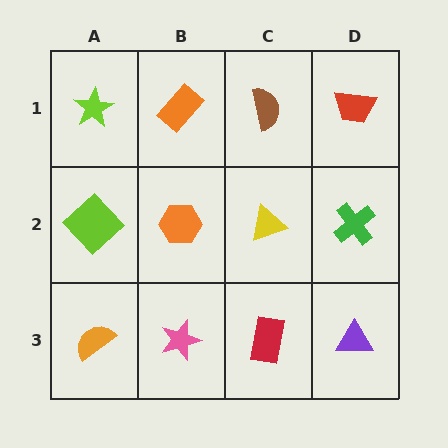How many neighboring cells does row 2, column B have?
4.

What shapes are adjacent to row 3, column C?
A yellow triangle (row 2, column C), a pink star (row 3, column B), a purple triangle (row 3, column D).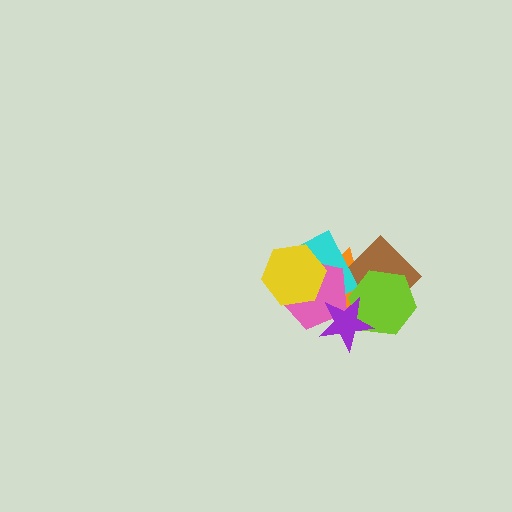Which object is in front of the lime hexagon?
The purple star is in front of the lime hexagon.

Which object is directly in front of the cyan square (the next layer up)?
The pink pentagon is directly in front of the cyan square.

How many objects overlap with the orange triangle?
6 objects overlap with the orange triangle.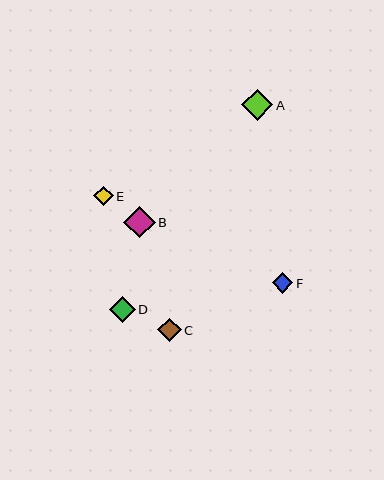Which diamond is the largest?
Diamond B is the largest with a size of approximately 31 pixels.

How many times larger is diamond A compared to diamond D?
Diamond A is approximately 1.2 times the size of diamond D.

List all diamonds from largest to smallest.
From largest to smallest: B, A, D, C, F, E.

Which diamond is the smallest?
Diamond E is the smallest with a size of approximately 19 pixels.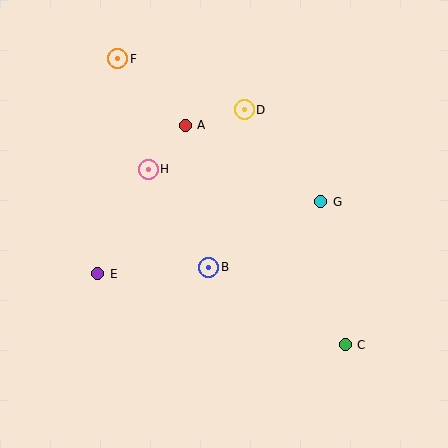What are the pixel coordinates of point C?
Point C is at (345, 345).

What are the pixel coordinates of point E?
Point E is at (98, 274).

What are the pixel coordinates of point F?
Point F is at (118, 59).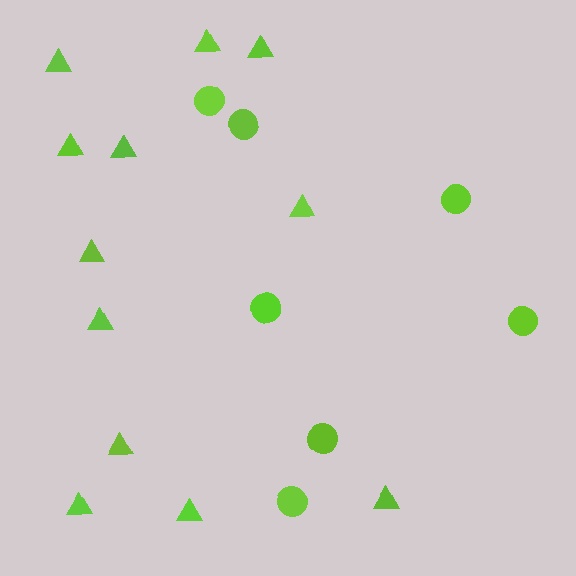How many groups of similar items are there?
There are 2 groups: one group of circles (7) and one group of triangles (12).